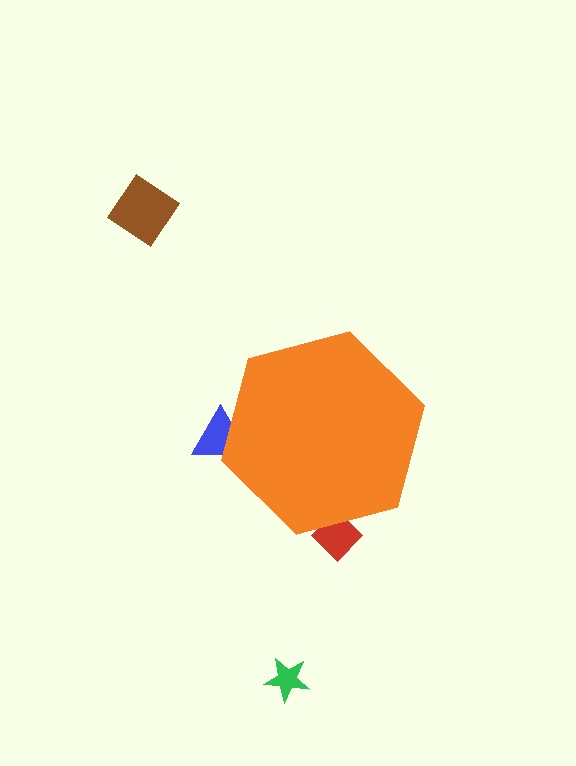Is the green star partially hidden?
No, the green star is fully visible.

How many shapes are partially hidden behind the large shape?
2 shapes are partially hidden.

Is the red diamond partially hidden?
Yes, the red diamond is partially hidden behind the orange hexagon.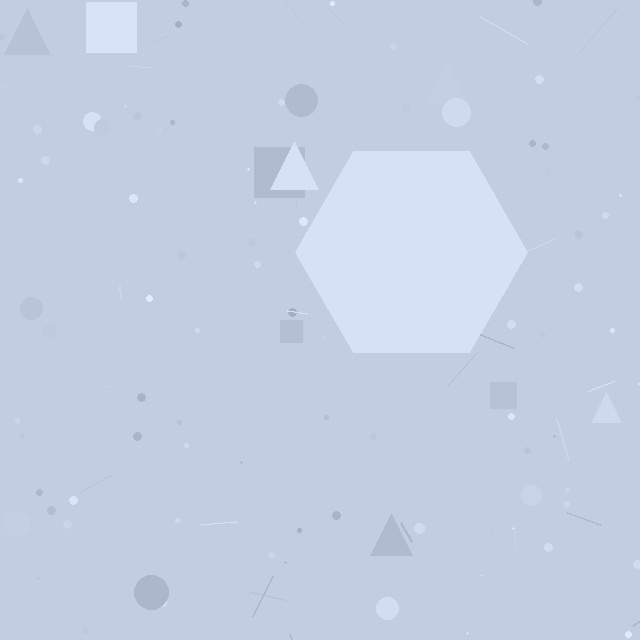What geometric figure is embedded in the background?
A hexagon is embedded in the background.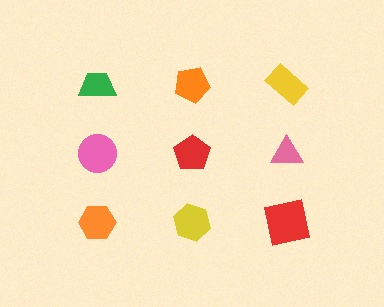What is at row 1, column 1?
A green trapezoid.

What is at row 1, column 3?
A yellow rectangle.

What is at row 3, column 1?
An orange hexagon.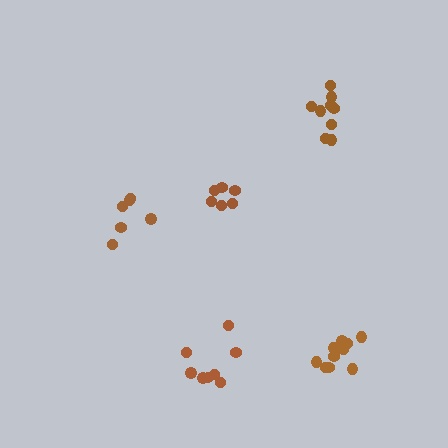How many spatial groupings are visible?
There are 5 spatial groupings.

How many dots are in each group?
Group 1: 9 dots, Group 2: 11 dots, Group 3: 8 dots, Group 4: 6 dots, Group 5: 6 dots (40 total).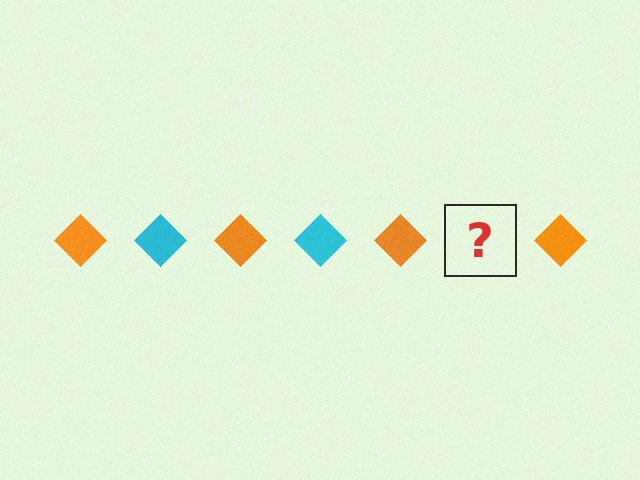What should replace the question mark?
The question mark should be replaced with a cyan diamond.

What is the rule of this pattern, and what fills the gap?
The rule is that the pattern cycles through orange, cyan diamonds. The gap should be filled with a cyan diamond.